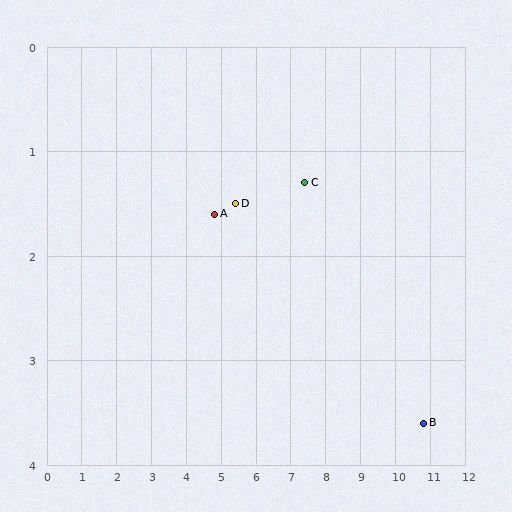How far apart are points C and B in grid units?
Points C and B are about 4.1 grid units apart.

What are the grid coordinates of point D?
Point D is at approximately (5.4, 1.5).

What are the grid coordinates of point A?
Point A is at approximately (4.8, 1.6).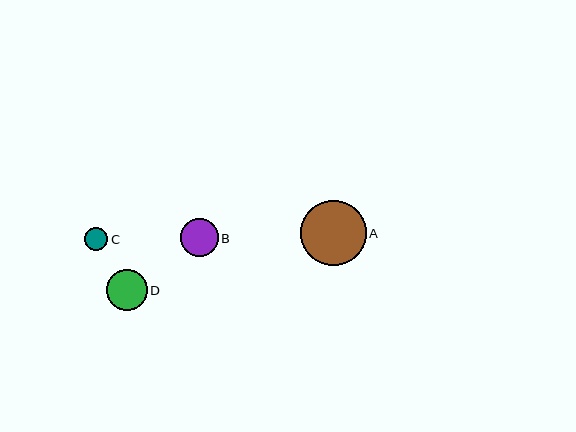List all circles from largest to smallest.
From largest to smallest: A, D, B, C.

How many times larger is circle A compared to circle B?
Circle A is approximately 1.7 times the size of circle B.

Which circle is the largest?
Circle A is the largest with a size of approximately 65 pixels.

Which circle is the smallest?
Circle C is the smallest with a size of approximately 23 pixels.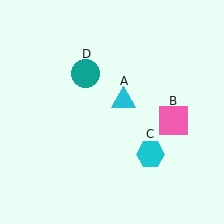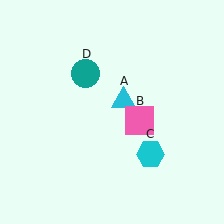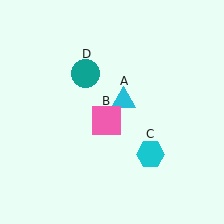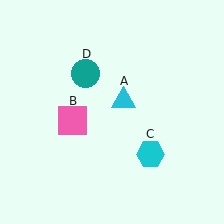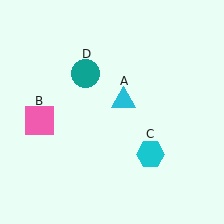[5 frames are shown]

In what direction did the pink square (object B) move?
The pink square (object B) moved left.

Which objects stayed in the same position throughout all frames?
Cyan triangle (object A) and cyan hexagon (object C) and teal circle (object D) remained stationary.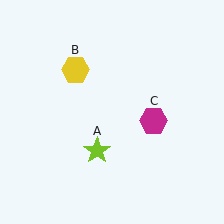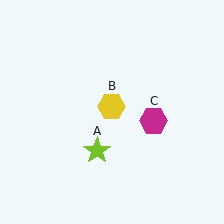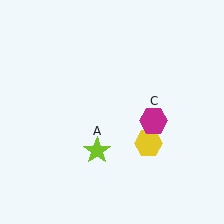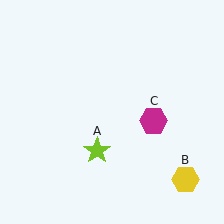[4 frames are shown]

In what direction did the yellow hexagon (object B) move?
The yellow hexagon (object B) moved down and to the right.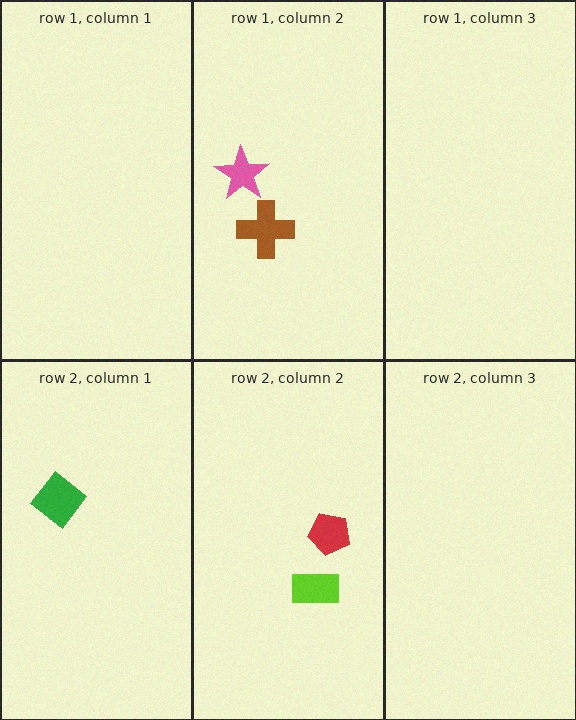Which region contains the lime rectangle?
The row 2, column 2 region.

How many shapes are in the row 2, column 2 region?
2.